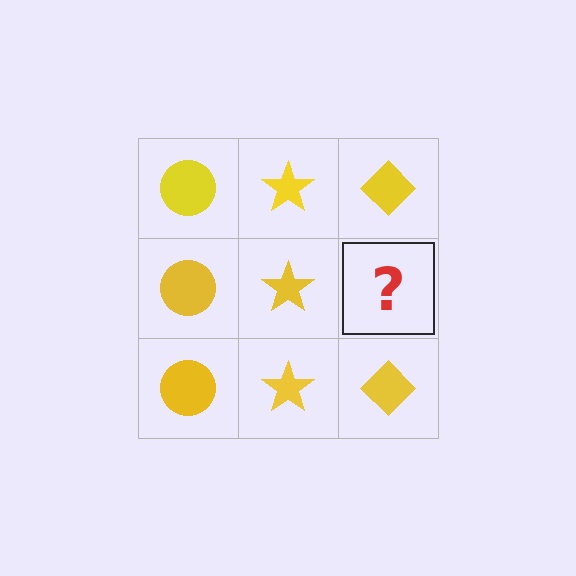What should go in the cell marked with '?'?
The missing cell should contain a yellow diamond.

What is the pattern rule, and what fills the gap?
The rule is that each column has a consistent shape. The gap should be filled with a yellow diamond.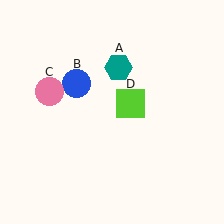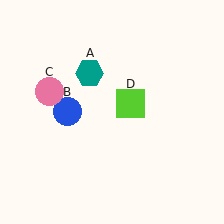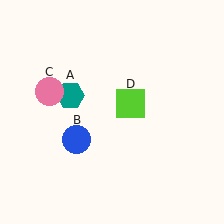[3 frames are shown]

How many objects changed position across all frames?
2 objects changed position: teal hexagon (object A), blue circle (object B).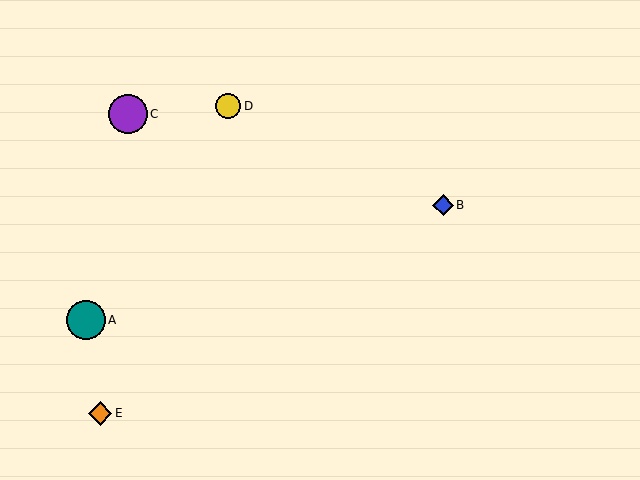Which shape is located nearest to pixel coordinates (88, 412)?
The orange diamond (labeled E) at (100, 413) is nearest to that location.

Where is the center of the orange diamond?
The center of the orange diamond is at (100, 413).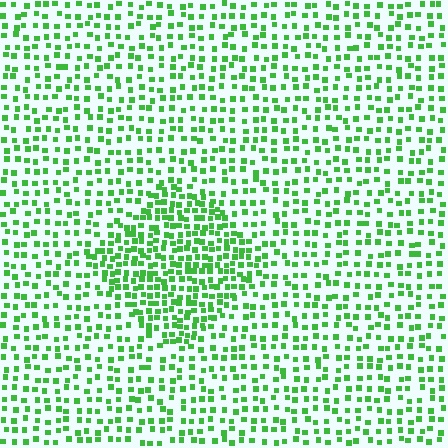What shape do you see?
I see a diamond.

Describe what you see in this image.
The image contains small green elements arranged at two different densities. A diamond-shaped region is visible where the elements are more densely packed than the surrounding area.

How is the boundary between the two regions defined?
The boundary is defined by a change in element density (approximately 1.8x ratio). All elements are the same color, size, and shape.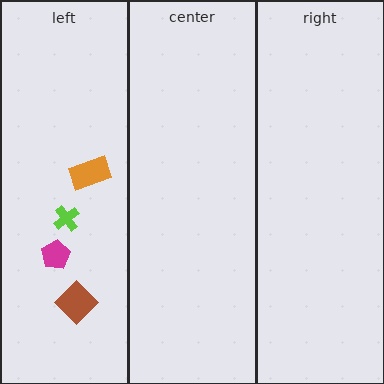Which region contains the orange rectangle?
The left region.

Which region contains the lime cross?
The left region.